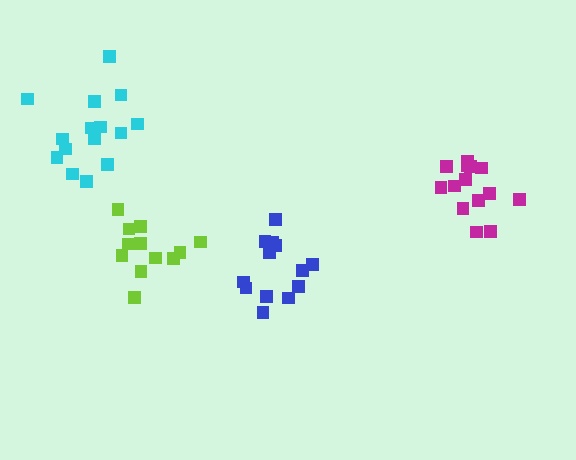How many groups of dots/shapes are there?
There are 4 groups.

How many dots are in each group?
Group 1: 14 dots, Group 2: 13 dots, Group 3: 15 dots, Group 4: 12 dots (54 total).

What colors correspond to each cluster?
The clusters are colored: magenta, blue, cyan, lime.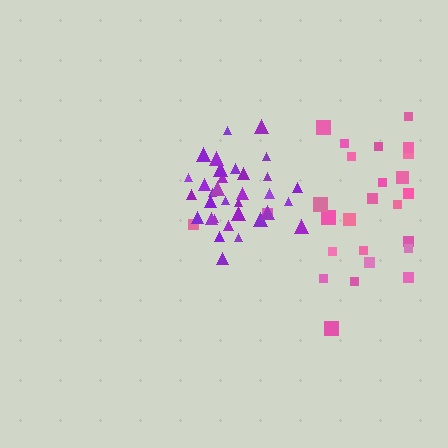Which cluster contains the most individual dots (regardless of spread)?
Purple (33).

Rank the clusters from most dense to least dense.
purple, pink.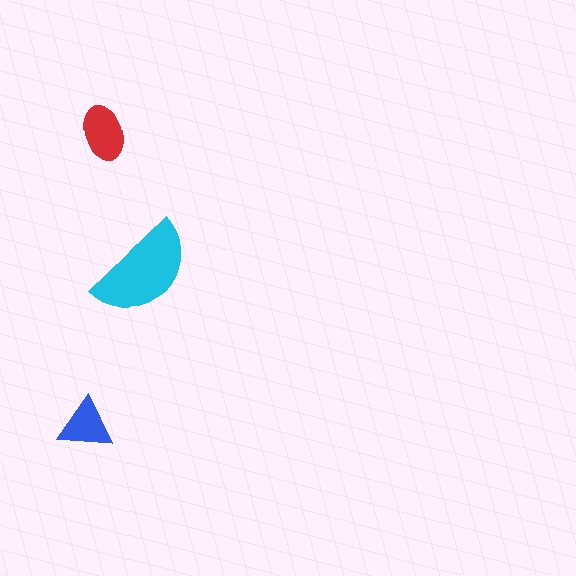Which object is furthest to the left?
The blue triangle is leftmost.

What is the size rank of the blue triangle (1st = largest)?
3rd.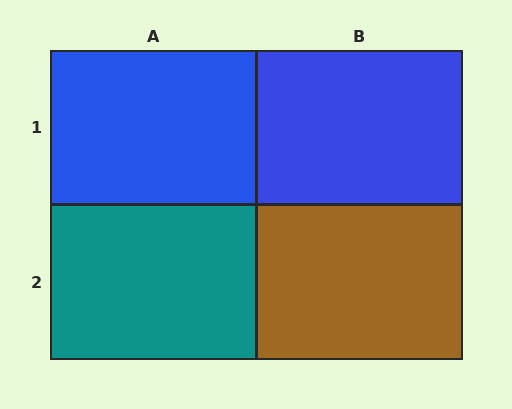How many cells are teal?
1 cell is teal.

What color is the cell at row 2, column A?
Teal.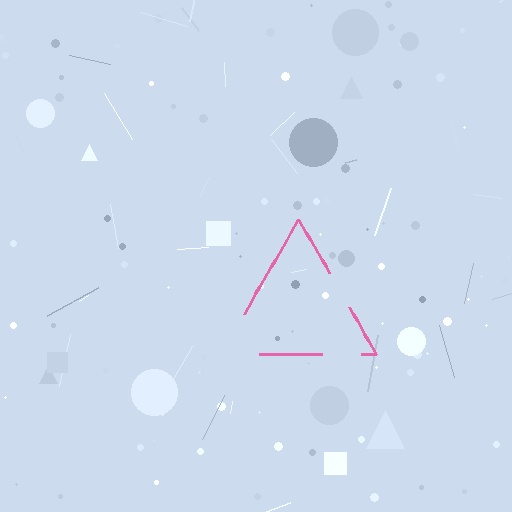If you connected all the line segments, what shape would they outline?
They would outline a triangle.